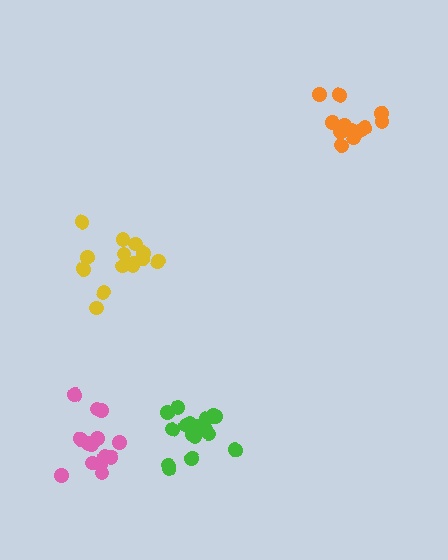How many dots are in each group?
Group 1: 14 dots, Group 2: 14 dots, Group 3: 18 dots, Group 4: 14 dots (60 total).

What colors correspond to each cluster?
The clusters are colored: yellow, pink, green, orange.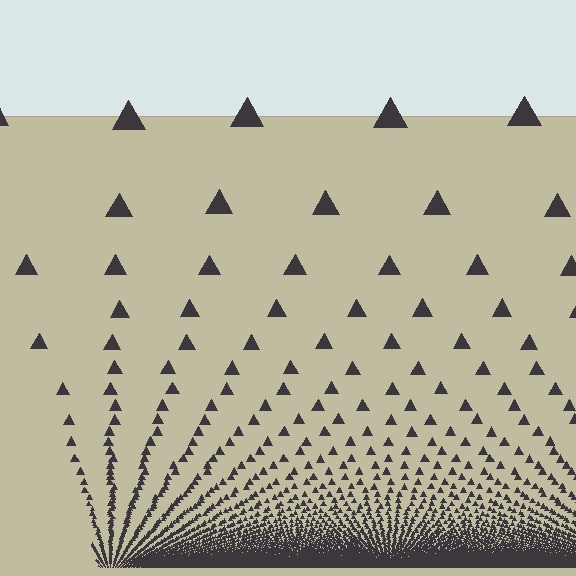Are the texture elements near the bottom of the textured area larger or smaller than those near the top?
Smaller. The gradient is inverted — elements near the bottom are smaller and denser.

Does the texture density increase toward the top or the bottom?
Density increases toward the bottom.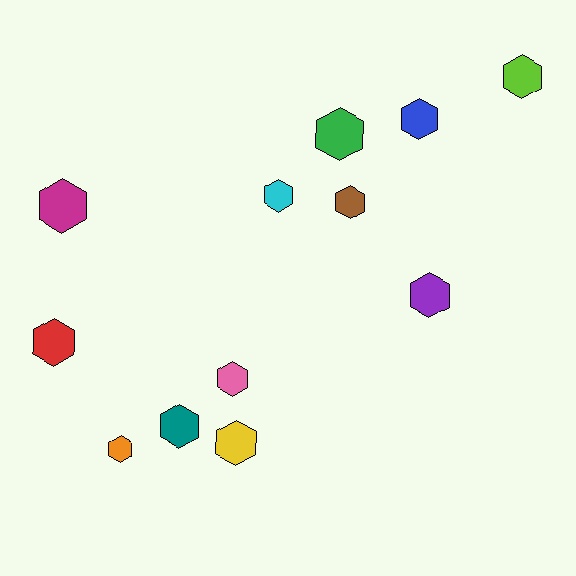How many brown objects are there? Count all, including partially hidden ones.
There is 1 brown object.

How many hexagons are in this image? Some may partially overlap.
There are 12 hexagons.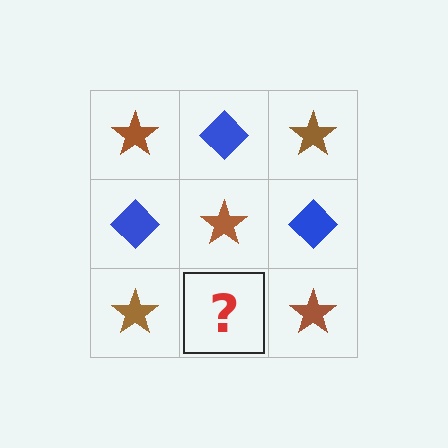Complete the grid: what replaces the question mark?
The question mark should be replaced with a blue diamond.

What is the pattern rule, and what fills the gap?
The rule is that it alternates brown star and blue diamond in a checkerboard pattern. The gap should be filled with a blue diamond.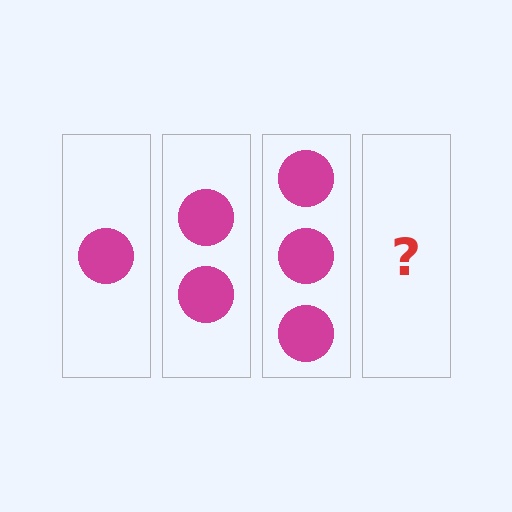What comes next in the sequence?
The next element should be 4 circles.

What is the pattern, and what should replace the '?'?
The pattern is that each step adds one more circle. The '?' should be 4 circles.